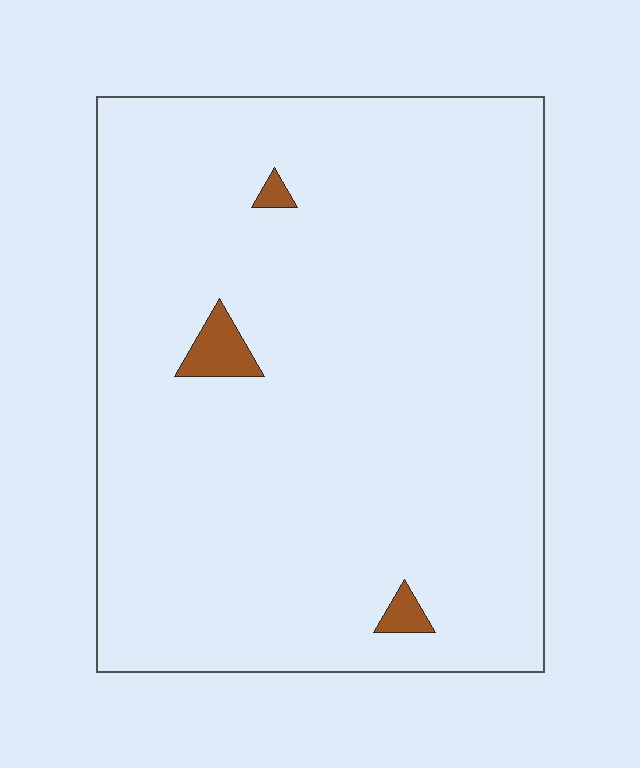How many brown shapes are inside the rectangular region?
3.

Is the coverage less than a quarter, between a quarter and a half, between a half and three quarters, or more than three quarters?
Less than a quarter.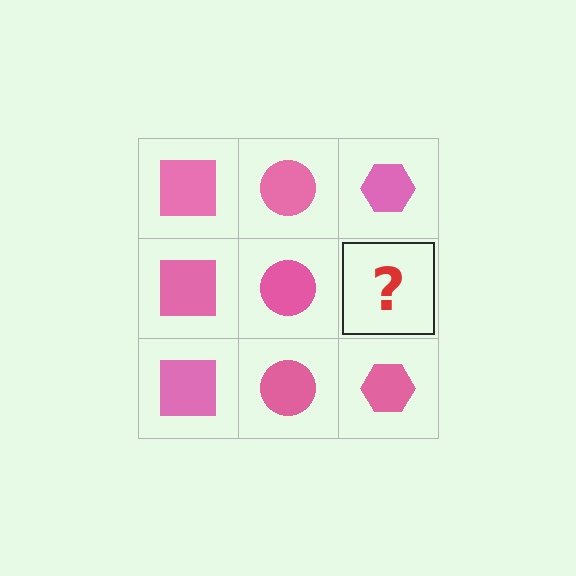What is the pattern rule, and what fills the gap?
The rule is that each column has a consistent shape. The gap should be filled with a pink hexagon.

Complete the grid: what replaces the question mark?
The question mark should be replaced with a pink hexagon.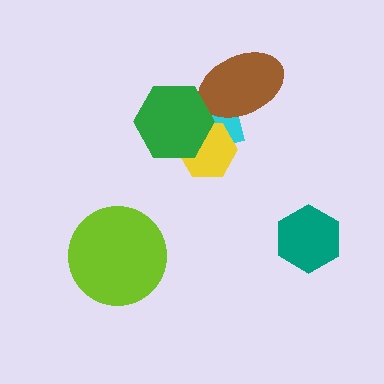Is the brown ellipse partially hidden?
Yes, it is partially covered by another shape.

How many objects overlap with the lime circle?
0 objects overlap with the lime circle.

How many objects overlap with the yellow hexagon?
2 objects overlap with the yellow hexagon.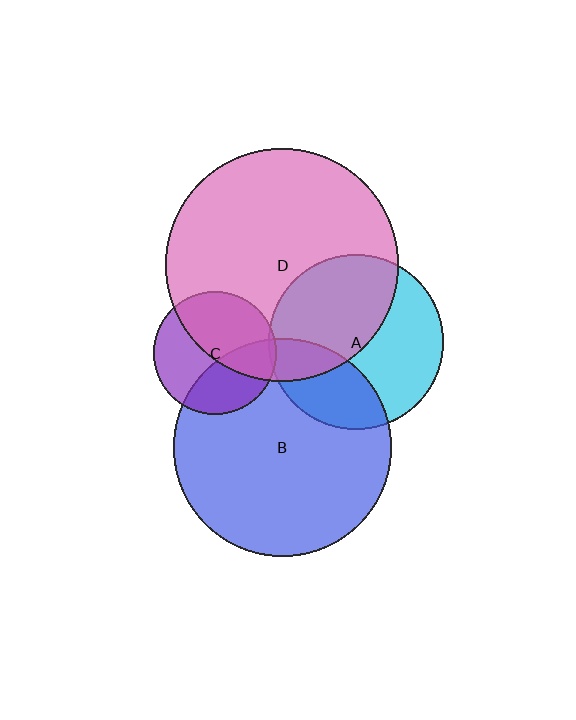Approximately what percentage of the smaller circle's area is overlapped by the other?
Approximately 10%.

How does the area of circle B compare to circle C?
Approximately 3.1 times.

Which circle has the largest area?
Circle D (pink).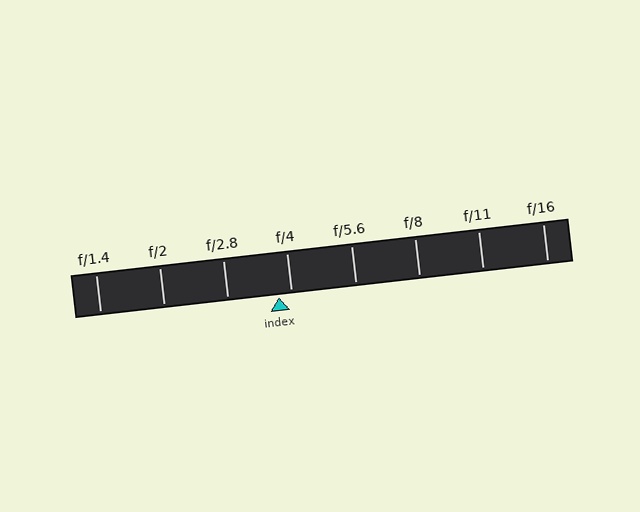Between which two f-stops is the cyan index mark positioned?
The index mark is between f/2.8 and f/4.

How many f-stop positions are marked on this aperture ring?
There are 8 f-stop positions marked.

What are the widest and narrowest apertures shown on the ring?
The widest aperture shown is f/1.4 and the narrowest is f/16.